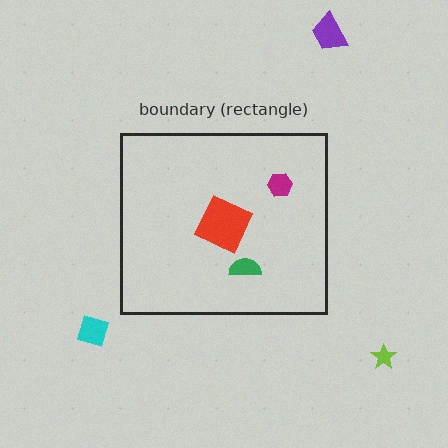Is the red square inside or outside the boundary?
Inside.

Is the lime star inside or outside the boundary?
Outside.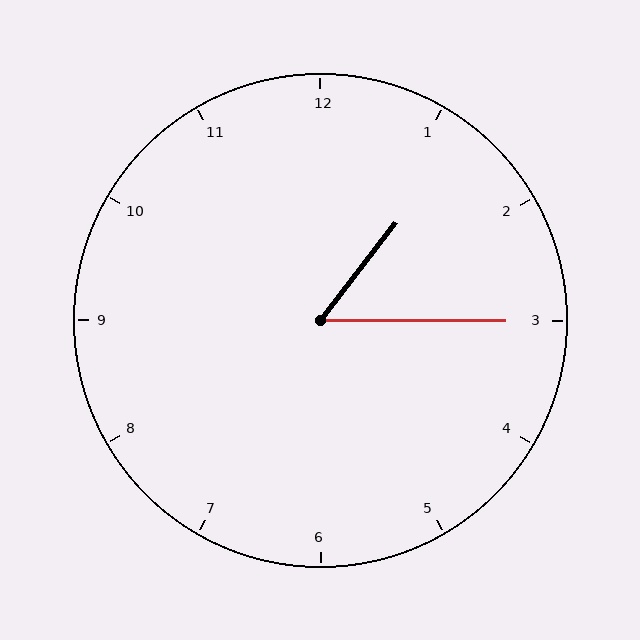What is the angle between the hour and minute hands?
Approximately 52 degrees.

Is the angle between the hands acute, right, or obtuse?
It is acute.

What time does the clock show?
1:15.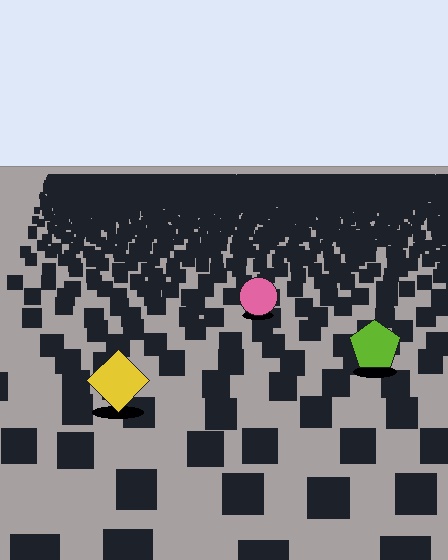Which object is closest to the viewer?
The yellow diamond is closest. The texture marks near it are larger and more spread out.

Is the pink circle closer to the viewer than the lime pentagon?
No. The lime pentagon is closer — you can tell from the texture gradient: the ground texture is coarser near it.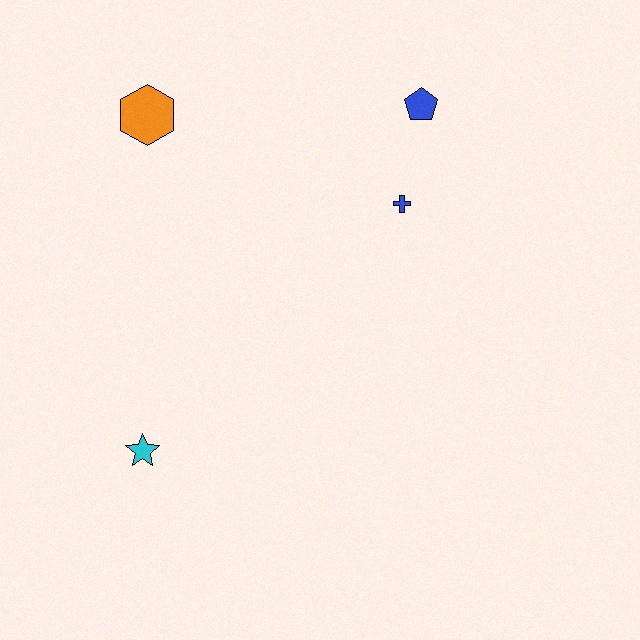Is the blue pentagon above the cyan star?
Yes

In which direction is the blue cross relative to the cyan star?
The blue cross is to the right of the cyan star.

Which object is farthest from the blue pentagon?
The cyan star is farthest from the blue pentagon.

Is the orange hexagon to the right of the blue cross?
No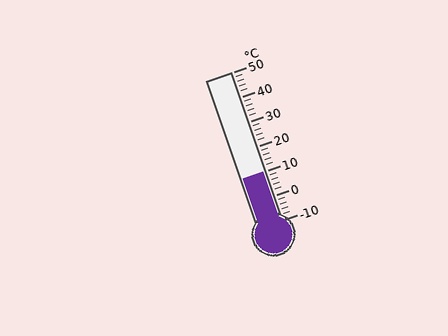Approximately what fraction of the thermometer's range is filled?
The thermometer is filled to approximately 35% of its range.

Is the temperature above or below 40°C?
The temperature is below 40°C.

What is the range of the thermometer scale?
The thermometer scale ranges from -10°C to 50°C.